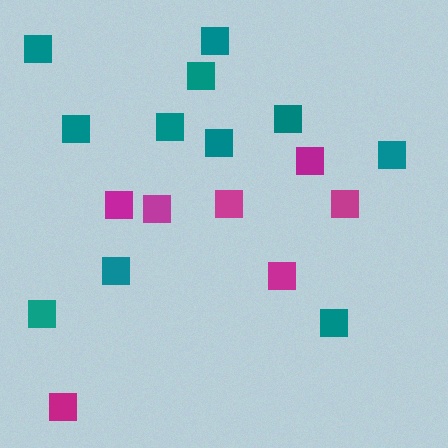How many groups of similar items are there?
There are 2 groups: one group of magenta squares (7) and one group of teal squares (11).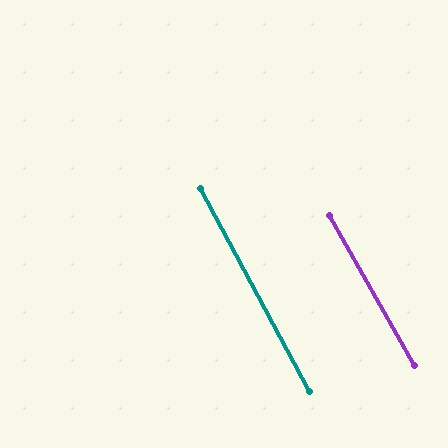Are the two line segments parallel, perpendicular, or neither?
Parallel — their directions differ by only 1.0°.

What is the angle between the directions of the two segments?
Approximately 1 degree.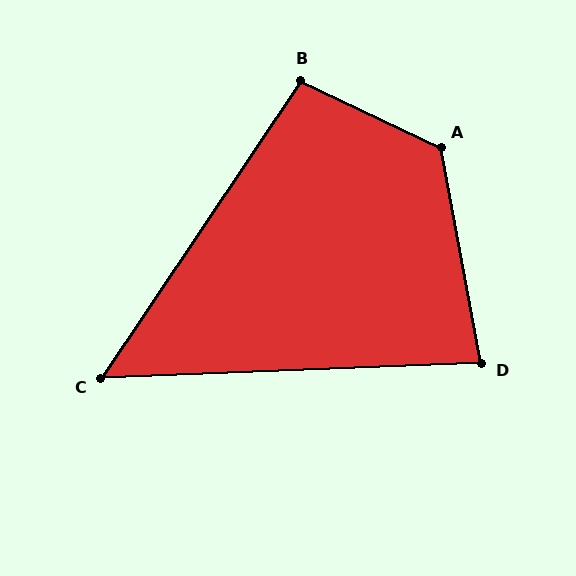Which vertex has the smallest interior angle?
C, at approximately 54 degrees.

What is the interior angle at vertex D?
Approximately 82 degrees (acute).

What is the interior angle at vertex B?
Approximately 98 degrees (obtuse).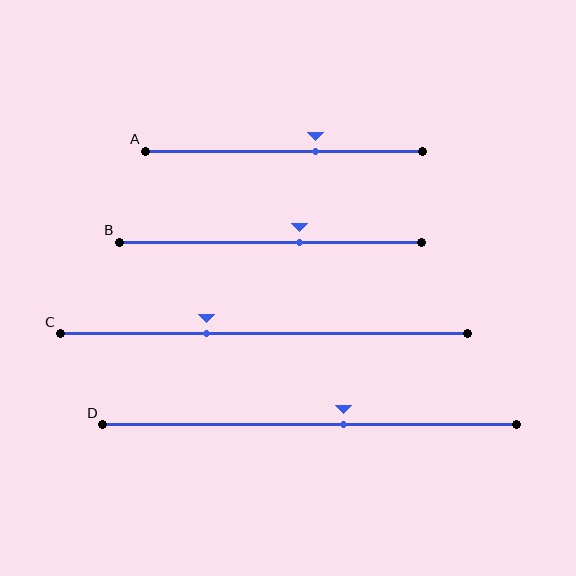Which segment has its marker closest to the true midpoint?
Segment D has its marker closest to the true midpoint.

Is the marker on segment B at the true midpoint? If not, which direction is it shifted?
No, the marker on segment B is shifted to the right by about 10% of the segment length.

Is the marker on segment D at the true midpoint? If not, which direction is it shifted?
No, the marker on segment D is shifted to the right by about 8% of the segment length.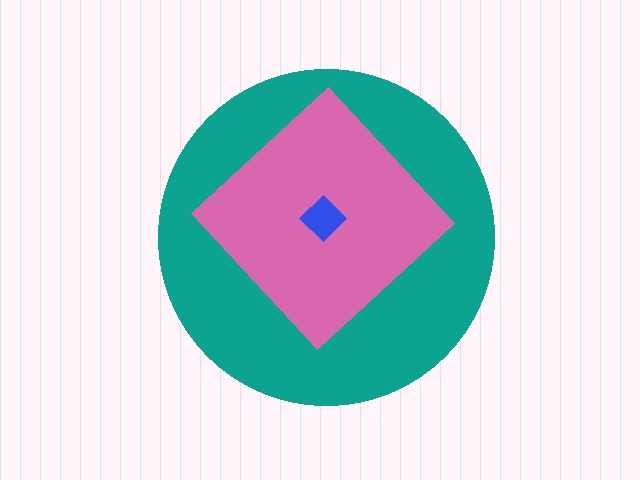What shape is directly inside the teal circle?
The pink diamond.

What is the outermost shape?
The teal circle.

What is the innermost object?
The blue diamond.